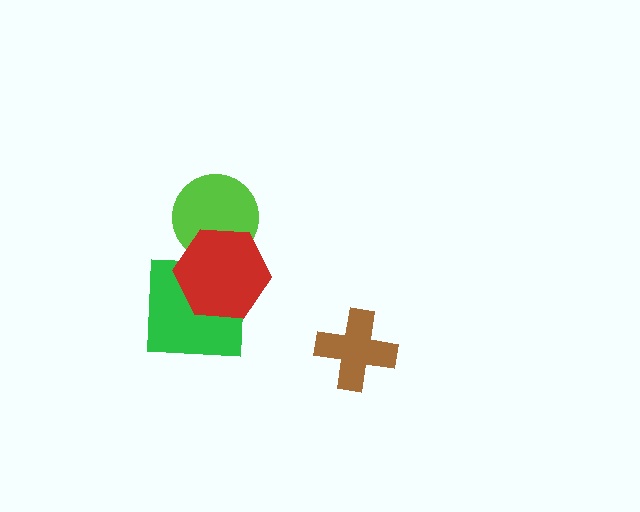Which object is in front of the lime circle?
The red hexagon is in front of the lime circle.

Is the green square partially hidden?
Yes, it is partially covered by another shape.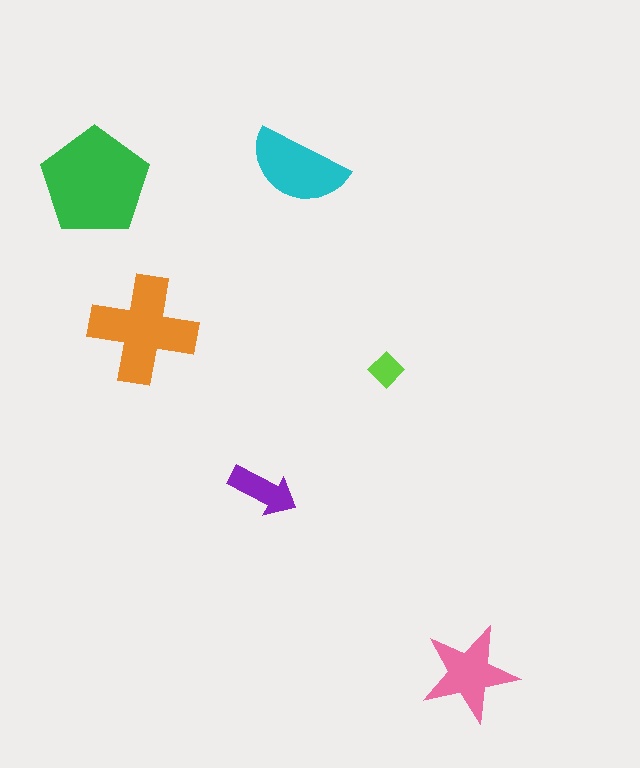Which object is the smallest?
The lime diamond.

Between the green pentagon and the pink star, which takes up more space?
The green pentagon.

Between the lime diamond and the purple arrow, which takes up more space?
The purple arrow.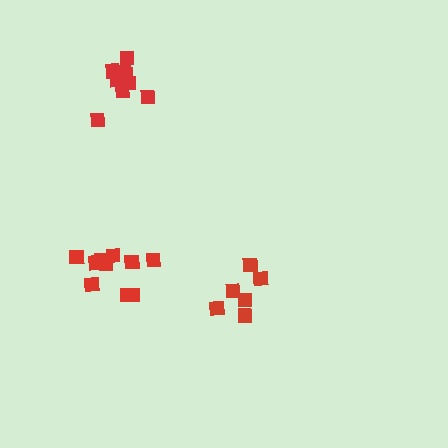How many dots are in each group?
Group 1: 10 dots, Group 2: 9 dots, Group 3: 6 dots (25 total).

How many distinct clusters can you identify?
There are 3 distinct clusters.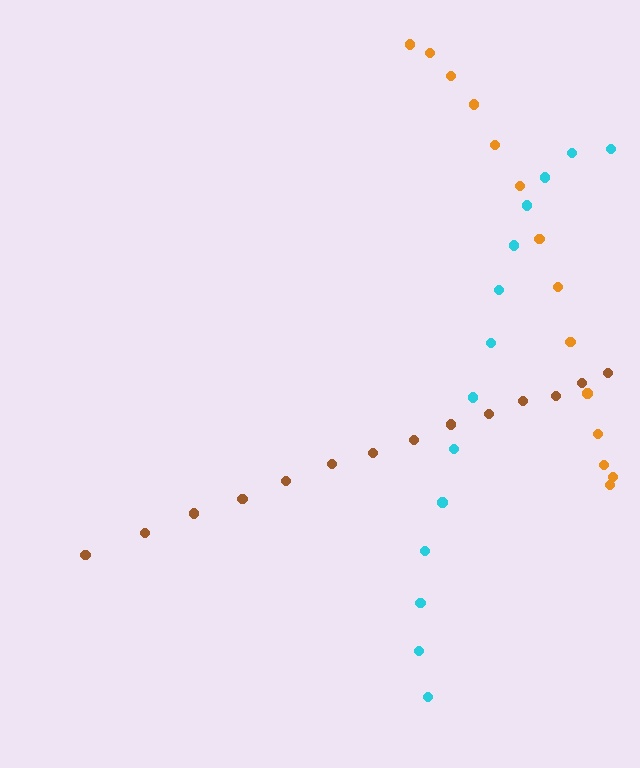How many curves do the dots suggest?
There are 3 distinct paths.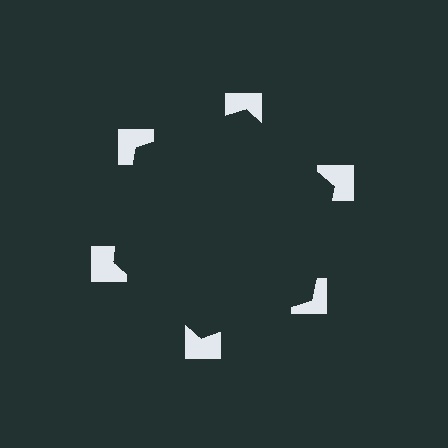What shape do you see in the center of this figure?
An illusory hexagon — its edges are inferred from the aligned wedge cuts in the notched squares, not physically drawn.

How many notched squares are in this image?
There are 6 — one at each vertex of the illusory hexagon.